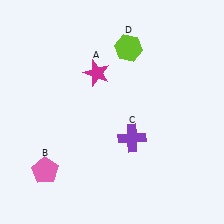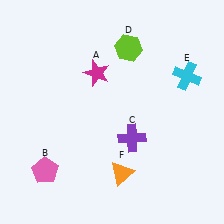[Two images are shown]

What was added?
A cyan cross (E), an orange triangle (F) were added in Image 2.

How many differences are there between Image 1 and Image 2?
There are 2 differences between the two images.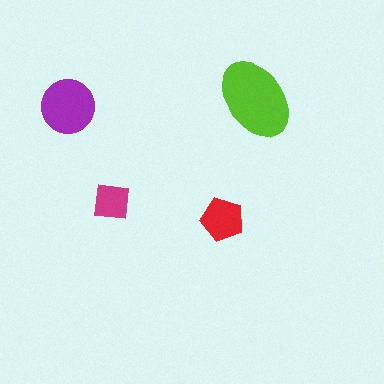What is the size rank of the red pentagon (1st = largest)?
3rd.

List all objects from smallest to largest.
The magenta square, the red pentagon, the purple circle, the lime ellipse.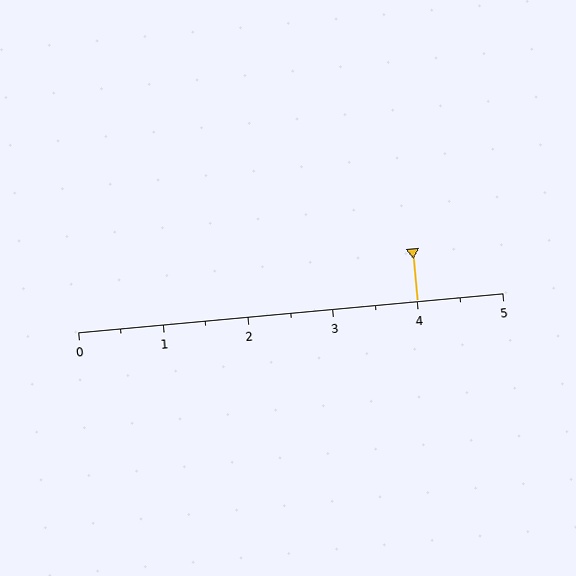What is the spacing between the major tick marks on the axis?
The major ticks are spaced 1 apart.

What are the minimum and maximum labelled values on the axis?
The axis runs from 0 to 5.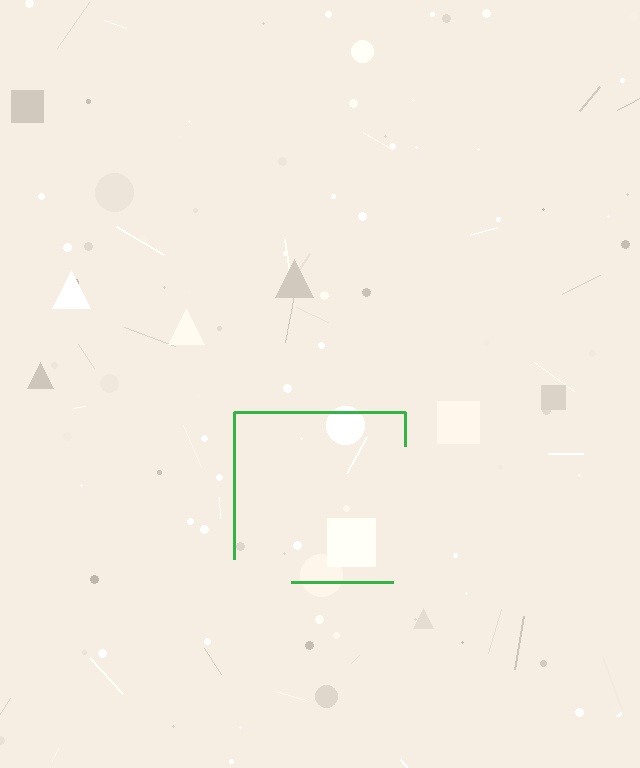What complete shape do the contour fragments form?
The contour fragments form a square.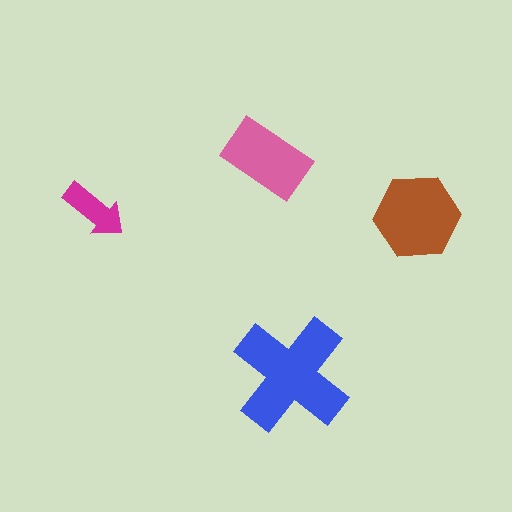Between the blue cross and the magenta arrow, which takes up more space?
The blue cross.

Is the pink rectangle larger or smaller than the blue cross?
Smaller.